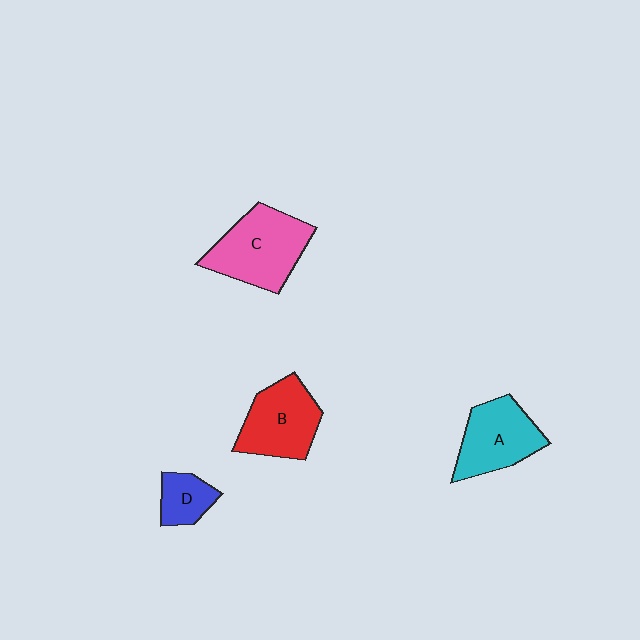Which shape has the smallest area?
Shape D (blue).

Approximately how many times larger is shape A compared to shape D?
Approximately 2.0 times.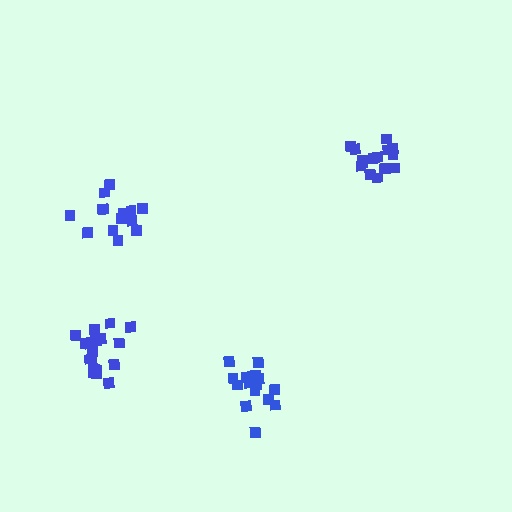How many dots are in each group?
Group 1: 16 dots, Group 2: 17 dots, Group 3: 15 dots, Group 4: 18 dots (66 total).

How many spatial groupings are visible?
There are 4 spatial groupings.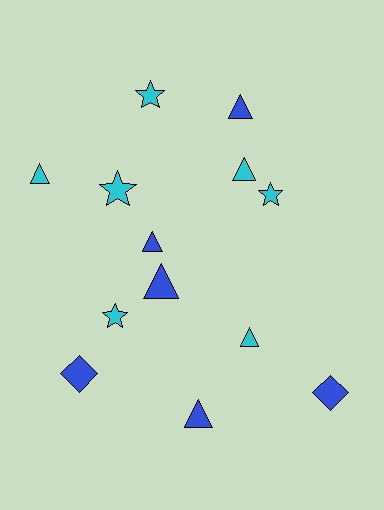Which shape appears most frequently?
Triangle, with 7 objects.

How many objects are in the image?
There are 13 objects.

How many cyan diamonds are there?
There are no cyan diamonds.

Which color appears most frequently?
Cyan, with 7 objects.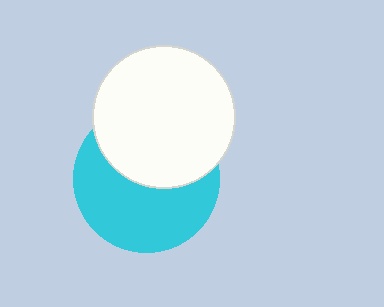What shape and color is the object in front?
The object in front is a white circle.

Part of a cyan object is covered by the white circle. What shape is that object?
It is a circle.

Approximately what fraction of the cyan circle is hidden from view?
Roughly 44% of the cyan circle is hidden behind the white circle.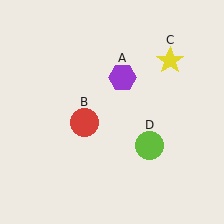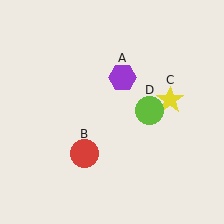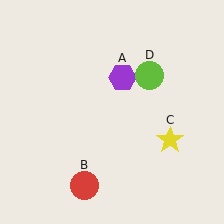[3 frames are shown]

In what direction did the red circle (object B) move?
The red circle (object B) moved down.